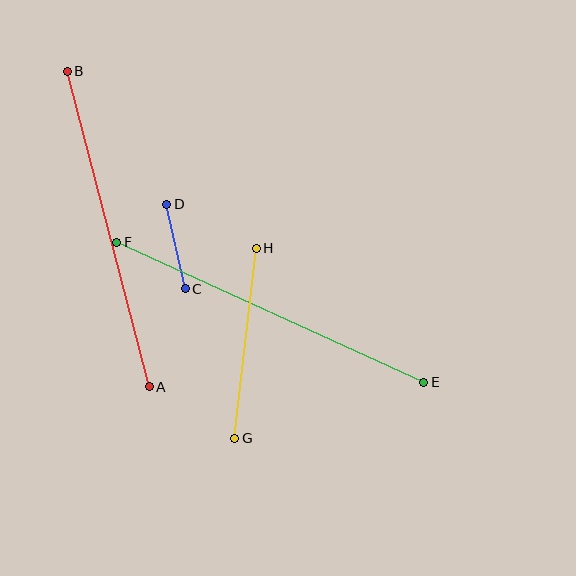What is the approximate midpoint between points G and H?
The midpoint is at approximately (246, 343) pixels.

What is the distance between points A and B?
The distance is approximately 326 pixels.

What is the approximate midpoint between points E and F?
The midpoint is at approximately (270, 312) pixels.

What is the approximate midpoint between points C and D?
The midpoint is at approximately (176, 247) pixels.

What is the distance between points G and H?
The distance is approximately 191 pixels.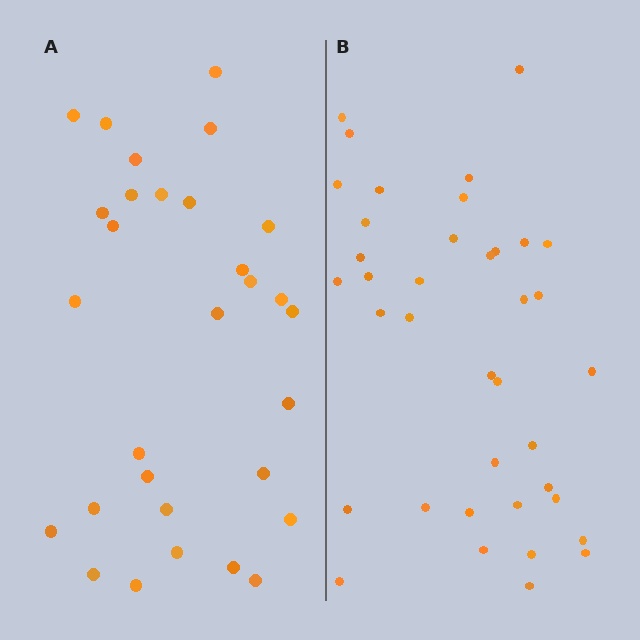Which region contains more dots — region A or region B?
Region B (the right region) has more dots.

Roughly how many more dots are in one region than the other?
Region B has roughly 8 or so more dots than region A.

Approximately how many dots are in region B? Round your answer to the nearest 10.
About 40 dots. (The exact count is 38, which rounds to 40.)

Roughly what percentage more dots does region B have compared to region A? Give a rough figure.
About 25% more.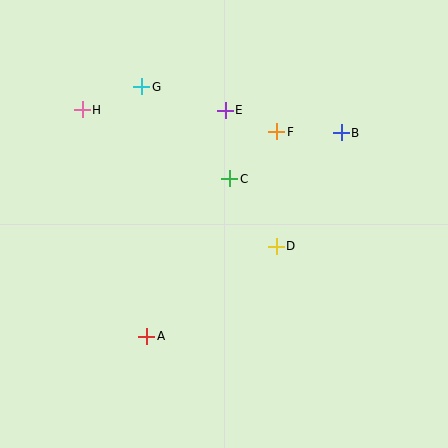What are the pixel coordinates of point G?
Point G is at (142, 87).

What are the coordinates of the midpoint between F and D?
The midpoint between F and D is at (277, 189).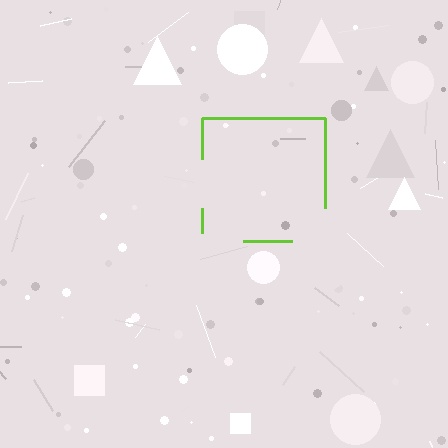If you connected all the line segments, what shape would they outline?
They would outline a square.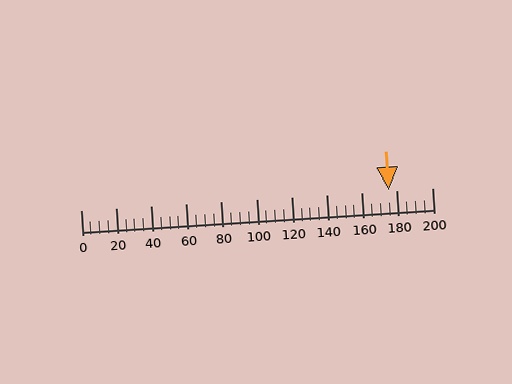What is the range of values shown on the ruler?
The ruler shows values from 0 to 200.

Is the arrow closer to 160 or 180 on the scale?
The arrow is closer to 180.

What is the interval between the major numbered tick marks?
The major tick marks are spaced 20 units apart.